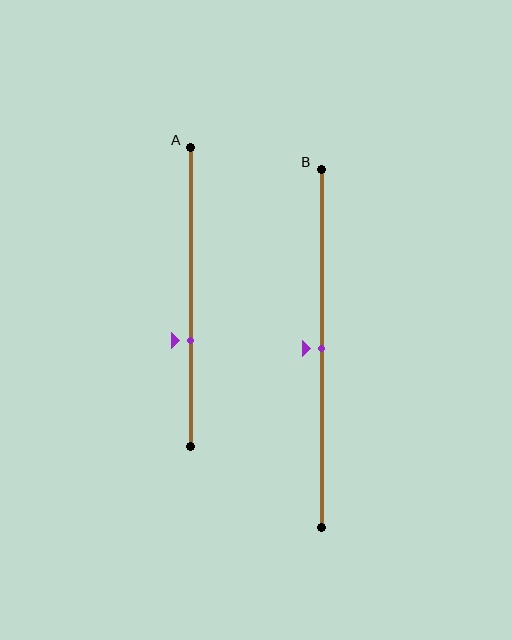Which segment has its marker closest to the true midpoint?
Segment B has its marker closest to the true midpoint.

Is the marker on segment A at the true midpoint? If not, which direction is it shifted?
No, the marker on segment A is shifted downward by about 15% of the segment length.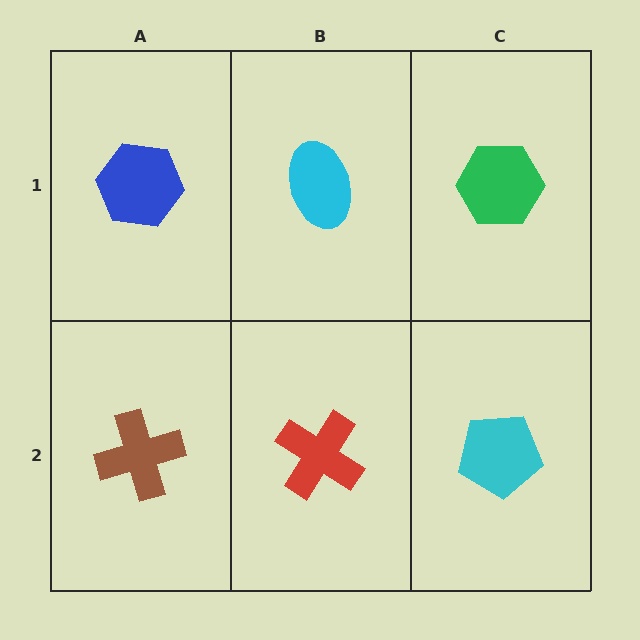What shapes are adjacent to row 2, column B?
A cyan ellipse (row 1, column B), a brown cross (row 2, column A), a cyan pentagon (row 2, column C).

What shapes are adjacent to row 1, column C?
A cyan pentagon (row 2, column C), a cyan ellipse (row 1, column B).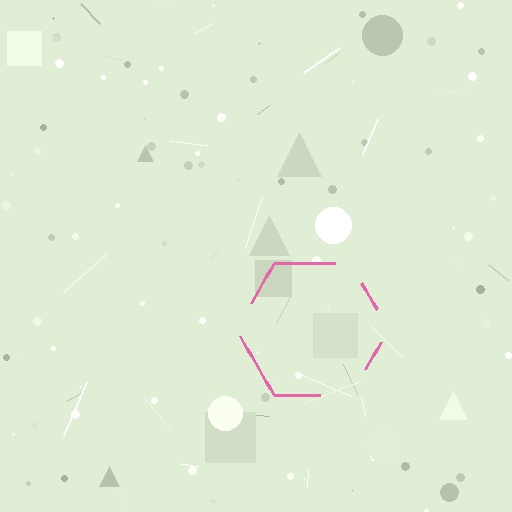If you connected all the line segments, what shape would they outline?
They would outline a hexagon.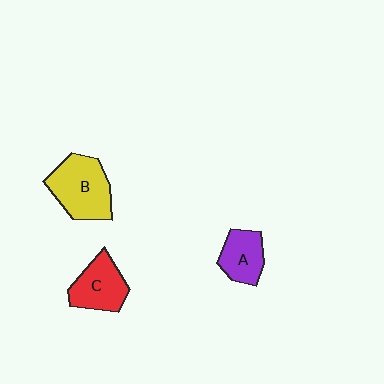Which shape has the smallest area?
Shape A (purple).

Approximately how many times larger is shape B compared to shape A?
Approximately 1.6 times.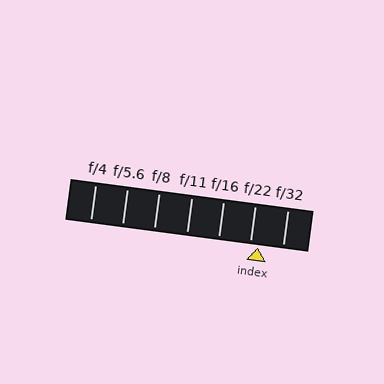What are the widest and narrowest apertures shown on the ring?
The widest aperture shown is f/4 and the narrowest is f/32.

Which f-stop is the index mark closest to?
The index mark is closest to f/22.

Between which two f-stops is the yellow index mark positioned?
The index mark is between f/22 and f/32.